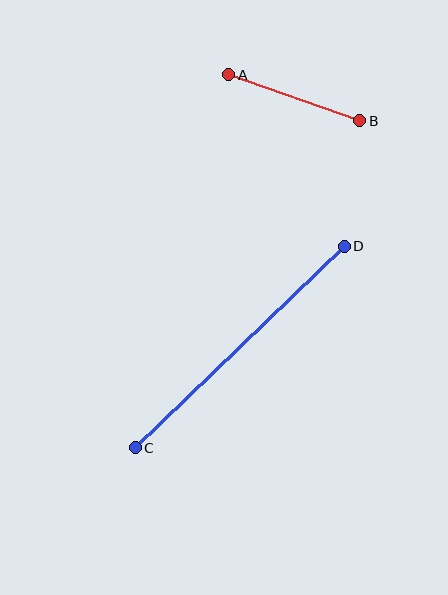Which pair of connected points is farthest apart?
Points C and D are farthest apart.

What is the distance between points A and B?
The distance is approximately 139 pixels.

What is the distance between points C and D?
The distance is approximately 290 pixels.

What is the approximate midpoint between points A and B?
The midpoint is at approximately (294, 98) pixels.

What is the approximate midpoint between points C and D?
The midpoint is at approximately (240, 347) pixels.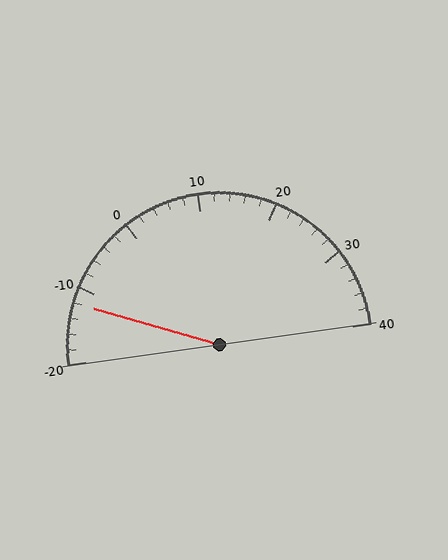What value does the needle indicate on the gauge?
The needle indicates approximately -12.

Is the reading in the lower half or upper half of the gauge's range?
The reading is in the lower half of the range (-20 to 40).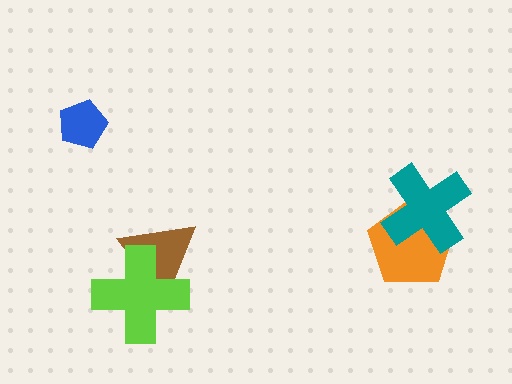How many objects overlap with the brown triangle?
1 object overlaps with the brown triangle.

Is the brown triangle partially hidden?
Yes, it is partially covered by another shape.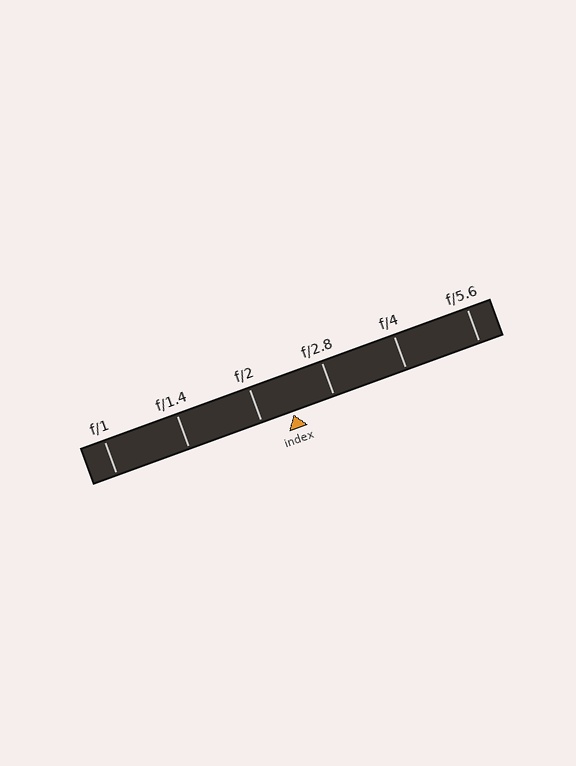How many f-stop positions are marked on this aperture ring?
There are 6 f-stop positions marked.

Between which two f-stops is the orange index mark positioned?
The index mark is between f/2 and f/2.8.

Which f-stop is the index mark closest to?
The index mark is closest to f/2.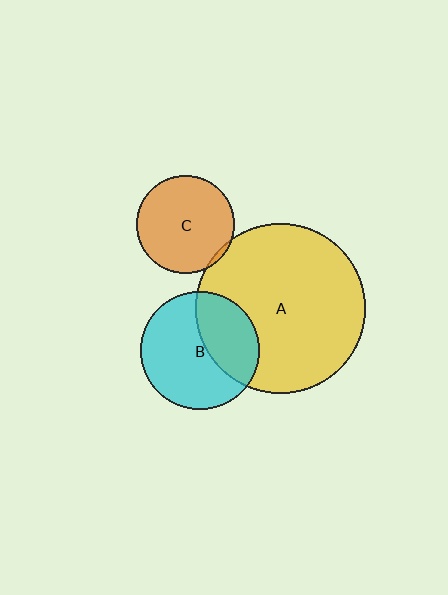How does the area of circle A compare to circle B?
Approximately 2.1 times.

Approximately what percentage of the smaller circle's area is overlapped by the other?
Approximately 35%.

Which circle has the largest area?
Circle A (yellow).